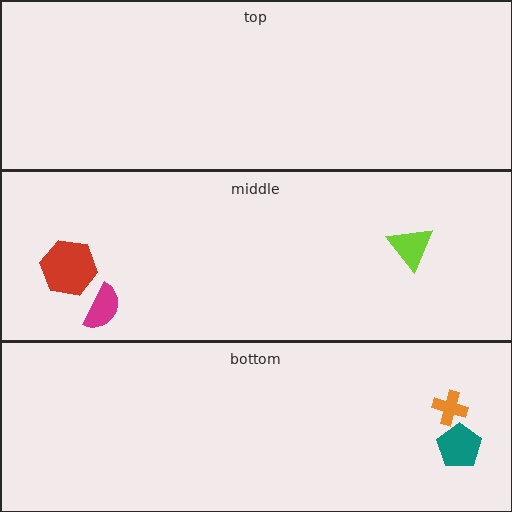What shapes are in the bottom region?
The orange cross, the teal pentagon.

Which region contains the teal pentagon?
The bottom region.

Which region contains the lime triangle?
The middle region.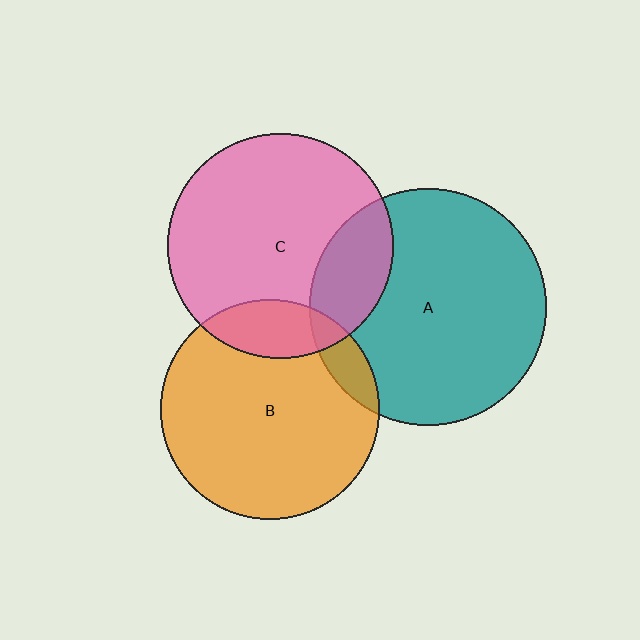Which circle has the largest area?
Circle A (teal).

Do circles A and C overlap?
Yes.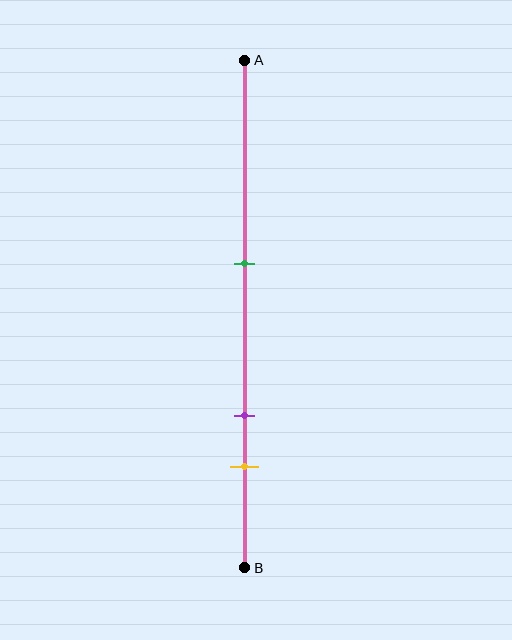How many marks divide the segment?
There are 3 marks dividing the segment.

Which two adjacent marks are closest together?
The purple and yellow marks are the closest adjacent pair.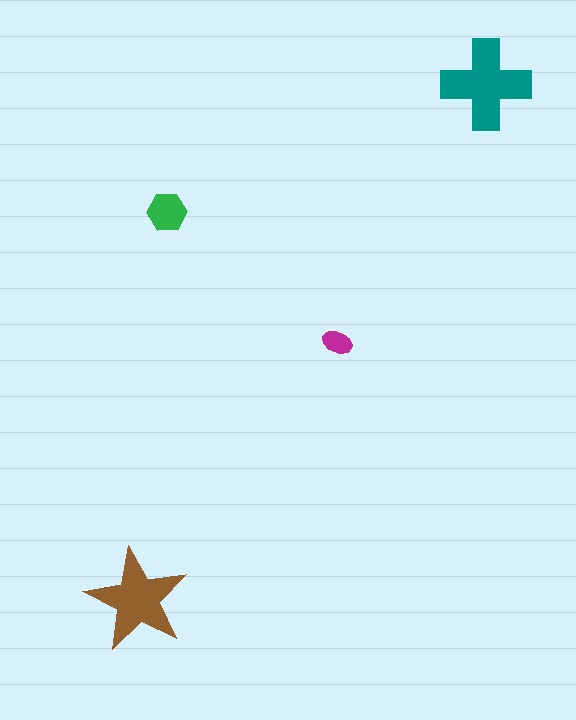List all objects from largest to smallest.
The teal cross, the brown star, the green hexagon, the magenta ellipse.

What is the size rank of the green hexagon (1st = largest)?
3rd.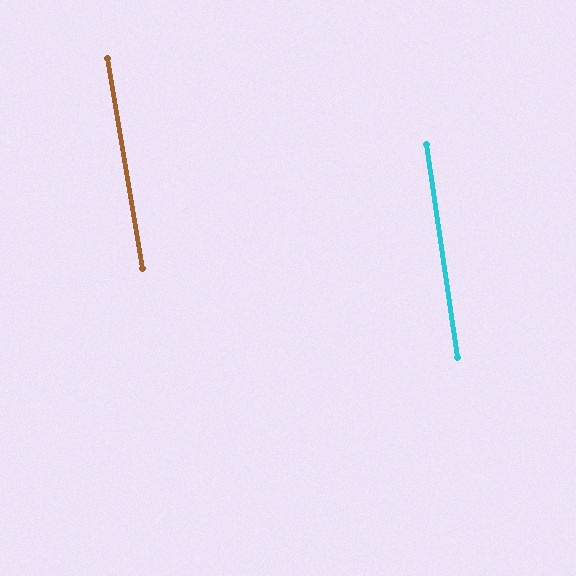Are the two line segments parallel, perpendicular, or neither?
Parallel — their directions differ by only 1.5°.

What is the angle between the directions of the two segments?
Approximately 2 degrees.